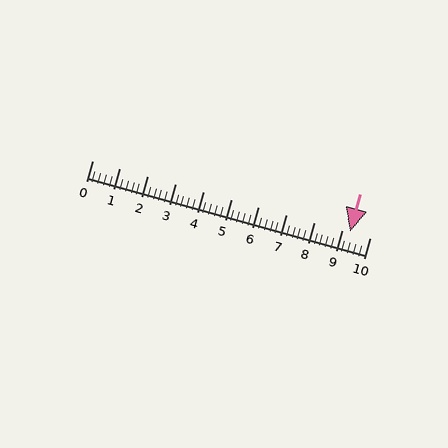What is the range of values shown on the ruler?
The ruler shows values from 0 to 10.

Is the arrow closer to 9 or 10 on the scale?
The arrow is closer to 9.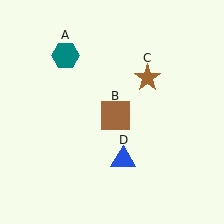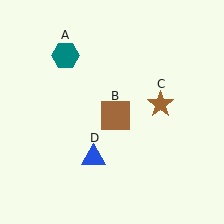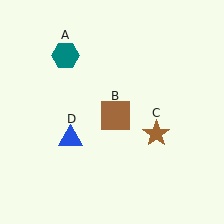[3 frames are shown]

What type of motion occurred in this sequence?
The brown star (object C), blue triangle (object D) rotated clockwise around the center of the scene.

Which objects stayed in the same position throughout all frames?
Teal hexagon (object A) and brown square (object B) remained stationary.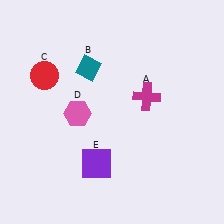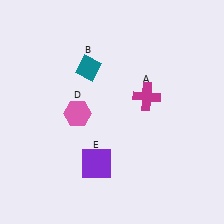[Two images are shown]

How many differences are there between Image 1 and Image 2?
There is 1 difference between the two images.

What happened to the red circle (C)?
The red circle (C) was removed in Image 2. It was in the top-left area of Image 1.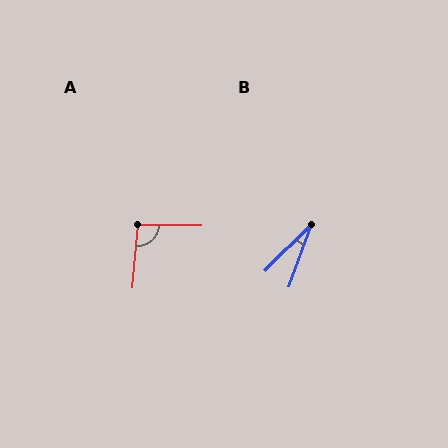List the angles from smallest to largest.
B (25°), A (95°).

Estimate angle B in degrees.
Approximately 25 degrees.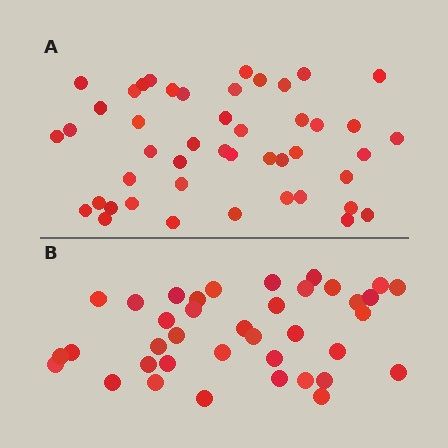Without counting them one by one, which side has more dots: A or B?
Region A (the top region) has more dots.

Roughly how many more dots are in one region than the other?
Region A has roughly 8 or so more dots than region B.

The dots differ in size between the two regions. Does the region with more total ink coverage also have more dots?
No. Region B has more total ink coverage because its dots are larger, but region A actually contains more individual dots. Total area can be misleading — the number of items is what matters here.